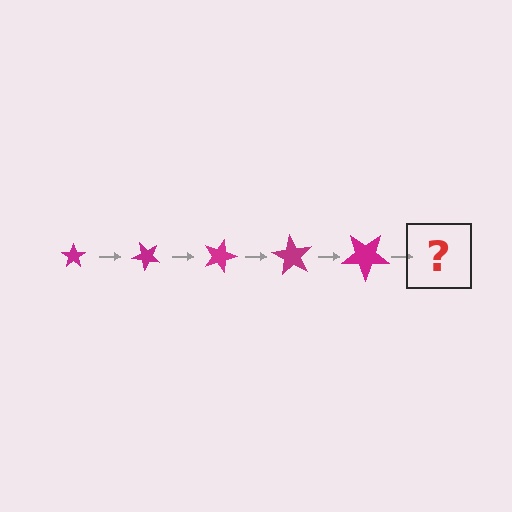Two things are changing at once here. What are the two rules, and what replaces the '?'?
The two rules are that the star grows larger each step and it rotates 45 degrees each step. The '?' should be a star, larger than the previous one and rotated 225 degrees from the start.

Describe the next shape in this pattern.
It should be a star, larger than the previous one and rotated 225 degrees from the start.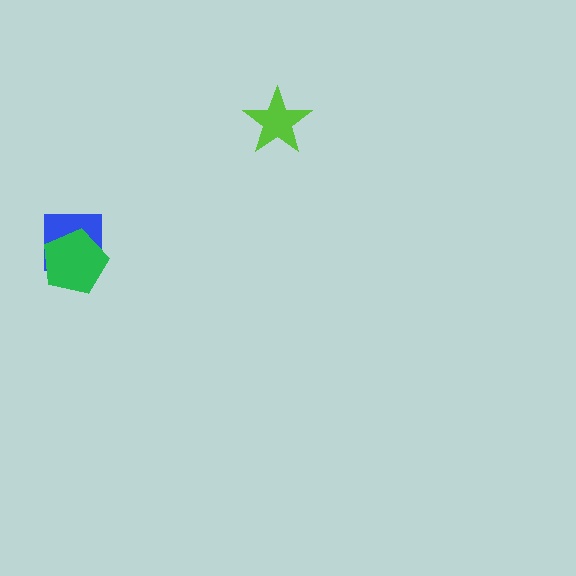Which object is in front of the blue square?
The green pentagon is in front of the blue square.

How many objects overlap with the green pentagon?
1 object overlaps with the green pentagon.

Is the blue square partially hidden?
Yes, it is partially covered by another shape.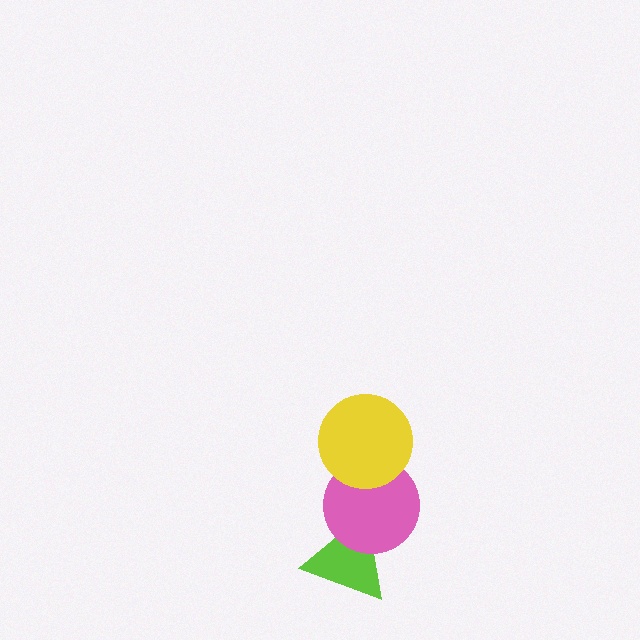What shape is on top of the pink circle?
The yellow circle is on top of the pink circle.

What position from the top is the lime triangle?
The lime triangle is 3rd from the top.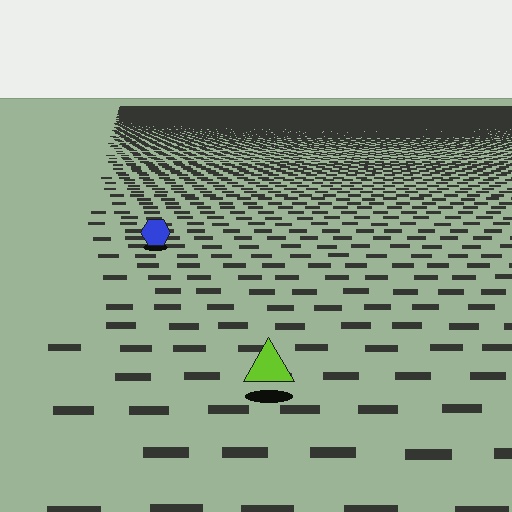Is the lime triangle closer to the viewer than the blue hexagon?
Yes. The lime triangle is closer — you can tell from the texture gradient: the ground texture is coarser near it.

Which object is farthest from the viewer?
The blue hexagon is farthest from the viewer. It appears smaller and the ground texture around it is denser.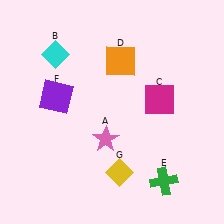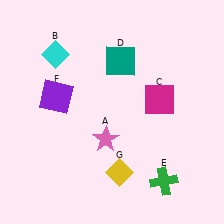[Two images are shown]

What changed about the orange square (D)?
In Image 1, D is orange. In Image 2, it changed to teal.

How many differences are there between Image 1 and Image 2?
There is 1 difference between the two images.